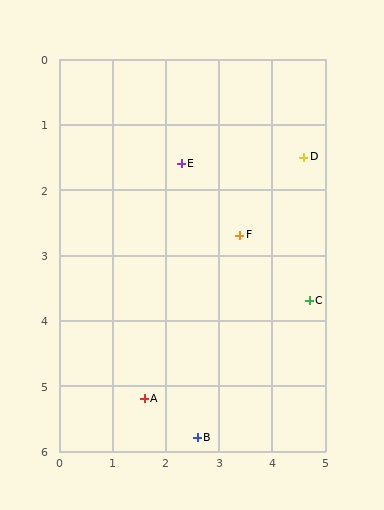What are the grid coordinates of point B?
Point B is at approximately (2.6, 5.8).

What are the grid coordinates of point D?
Point D is at approximately (4.6, 1.5).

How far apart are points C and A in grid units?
Points C and A are about 3.4 grid units apart.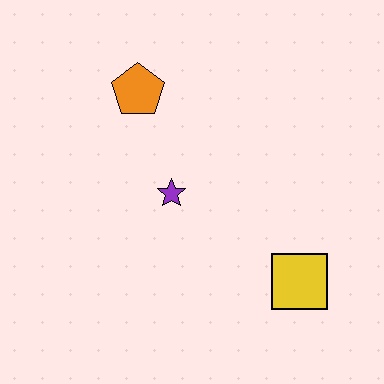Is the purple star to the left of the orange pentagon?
No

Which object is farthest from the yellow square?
The orange pentagon is farthest from the yellow square.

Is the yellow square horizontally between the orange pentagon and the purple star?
No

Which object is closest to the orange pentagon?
The purple star is closest to the orange pentagon.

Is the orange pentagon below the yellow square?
No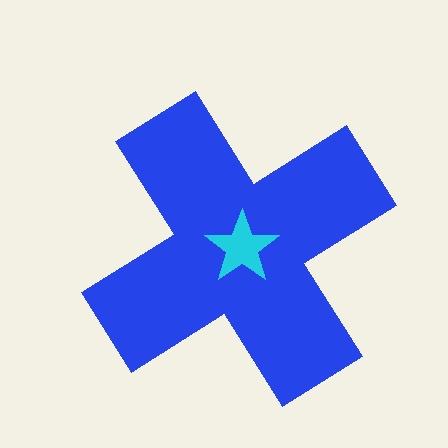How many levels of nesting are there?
2.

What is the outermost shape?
The blue cross.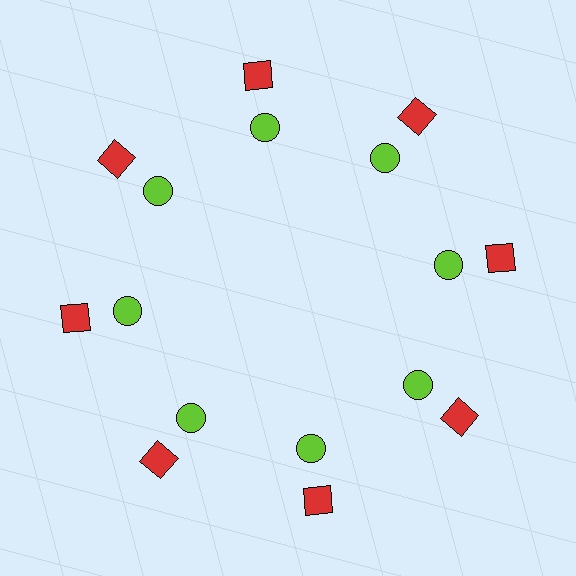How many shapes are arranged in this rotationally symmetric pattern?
There are 16 shapes, arranged in 8 groups of 2.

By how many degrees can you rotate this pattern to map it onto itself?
The pattern maps onto itself every 45 degrees of rotation.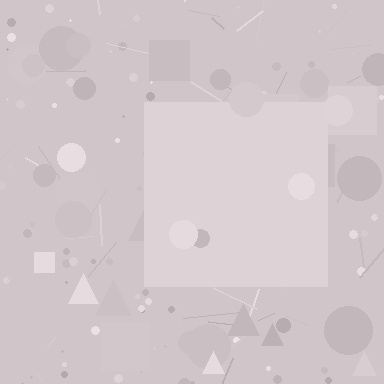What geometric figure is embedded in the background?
A square is embedded in the background.